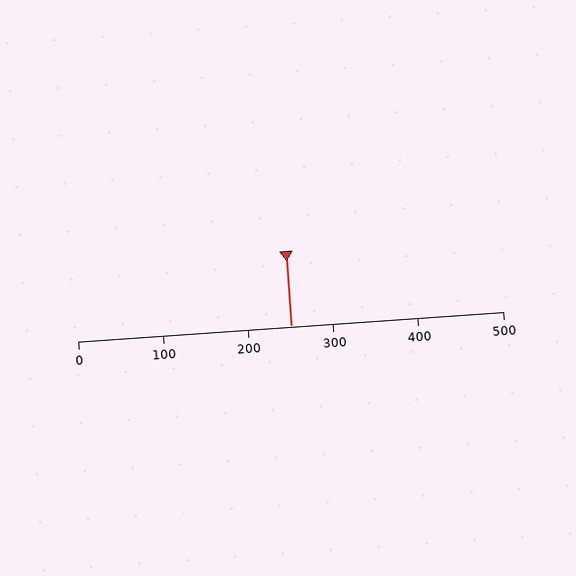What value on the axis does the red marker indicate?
The marker indicates approximately 250.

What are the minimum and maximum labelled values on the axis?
The axis runs from 0 to 500.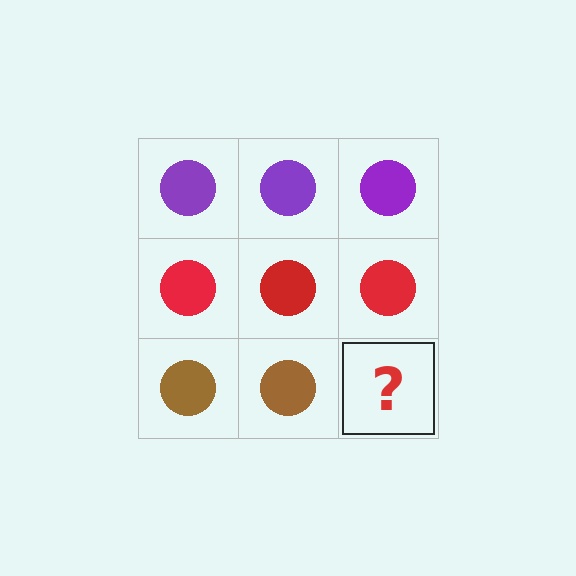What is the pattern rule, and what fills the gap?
The rule is that each row has a consistent color. The gap should be filled with a brown circle.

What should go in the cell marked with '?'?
The missing cell should contain a brown circle.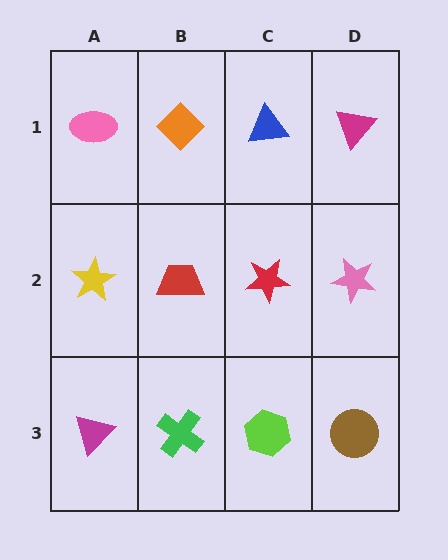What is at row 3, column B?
A green cross.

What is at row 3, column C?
A lime hexagon.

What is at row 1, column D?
A magenta triangle.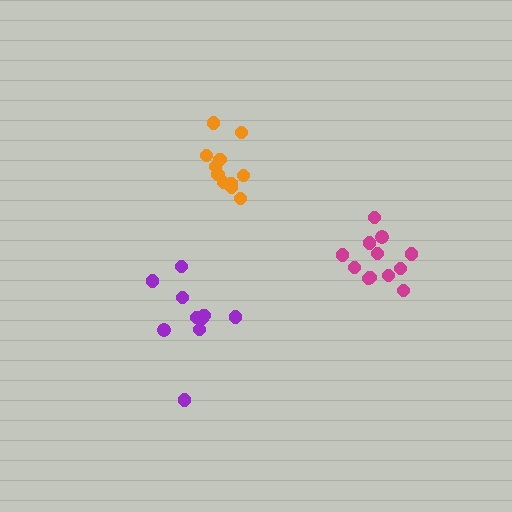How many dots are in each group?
Group 1: 10 dots, Group 2: 13 dots, Group 3: 11 dots (34 total).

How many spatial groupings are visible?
There are 3 spatial groupings.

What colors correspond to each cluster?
The clusters are colored: purple, magenta, orange.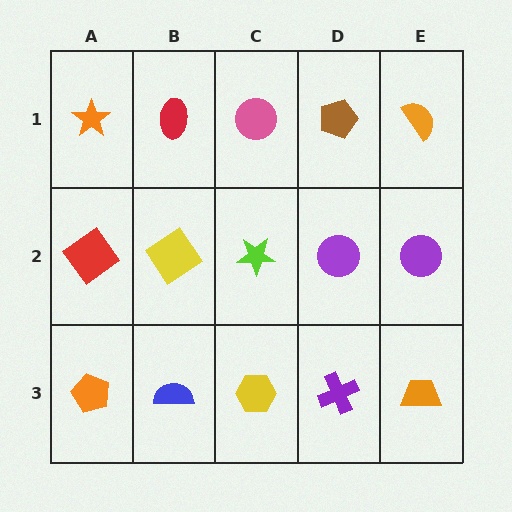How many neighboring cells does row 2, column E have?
3.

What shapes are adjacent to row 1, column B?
A yellow diamond (row 2, column B), an orange star (row 1, column A), a pink circle (row 1, column C).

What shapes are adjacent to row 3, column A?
A red diamond (row 2, column A), a blue semicircle (row 3, column B).